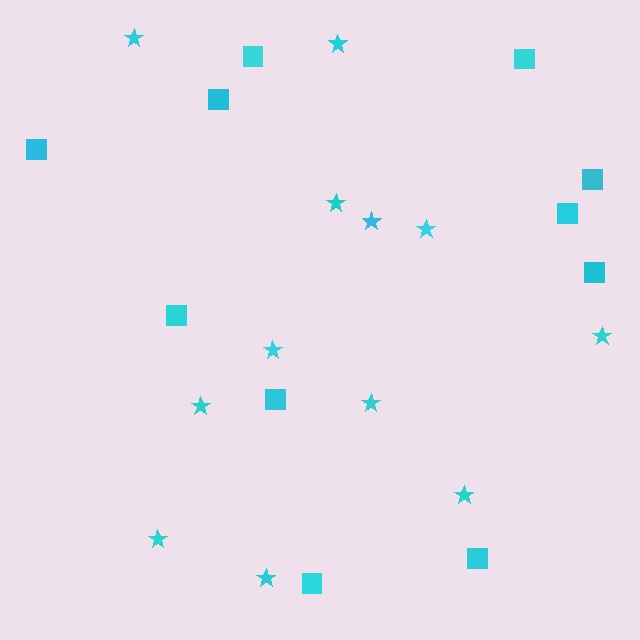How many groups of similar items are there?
There are 2 groups: one group of stars (12) and one group of squares (11).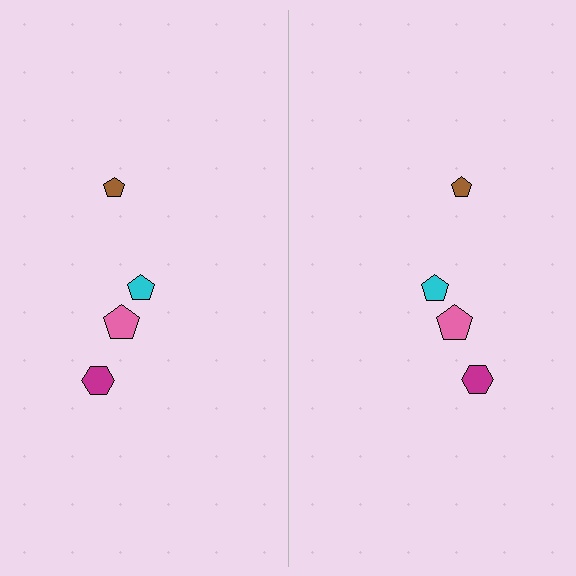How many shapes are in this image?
There are 8 shapes in this image.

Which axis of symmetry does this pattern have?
The pattern has a vertical axis of symmetry running through the center of the image.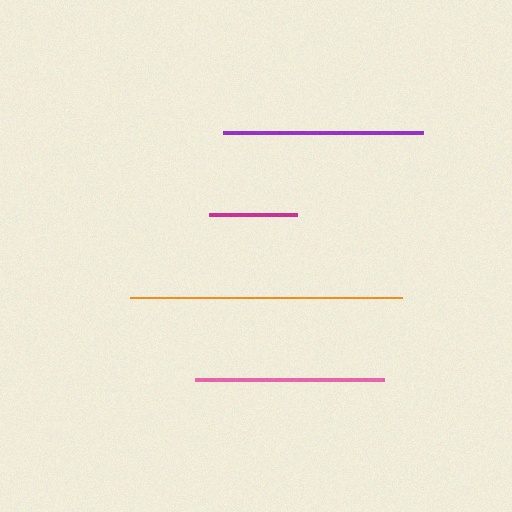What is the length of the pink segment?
The pink segment is approximately 189 pixels long.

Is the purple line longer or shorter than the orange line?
The orange line is longer than the purple line.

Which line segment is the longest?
The orange line is the longest at approximately 272 pixels.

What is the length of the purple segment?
The purple segment is approximately 200 pixels long.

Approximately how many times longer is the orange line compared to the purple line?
The orange line is approximately 1.4 times the length of the purple line.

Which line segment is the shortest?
The magenta line is the shortest at approximately 88 pixels.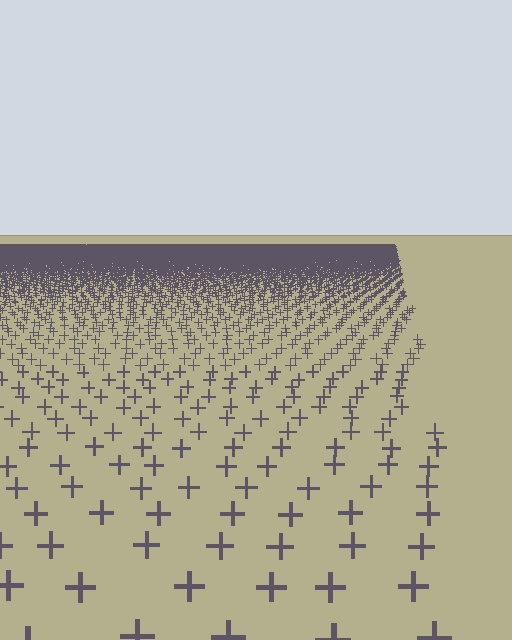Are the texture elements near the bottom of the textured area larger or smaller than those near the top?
Larger. Near the bottom, elements are closer to the viewer and appear at a bigger on-screen size.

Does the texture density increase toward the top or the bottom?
Density increases toward the top.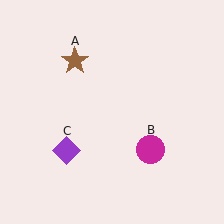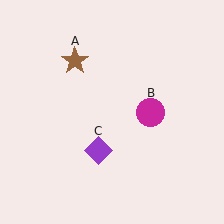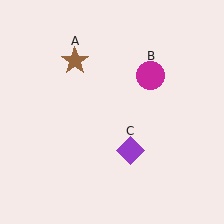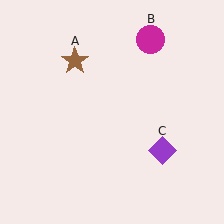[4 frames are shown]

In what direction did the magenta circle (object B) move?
The magenta circle (object B) moved up.